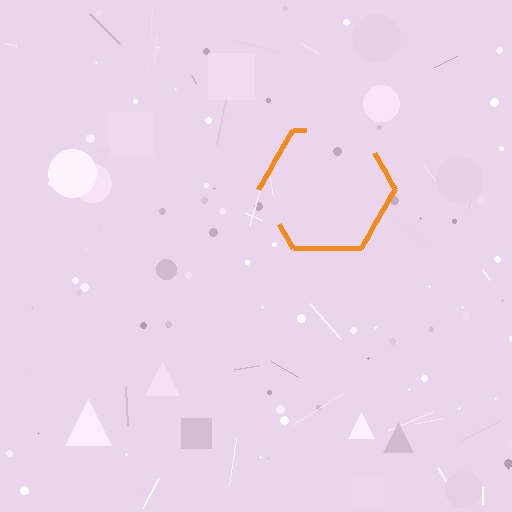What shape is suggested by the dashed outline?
The dashed outline suggests a hexagon.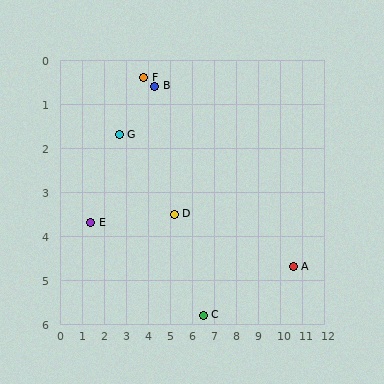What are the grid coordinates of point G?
Point G is at approximately (2.7, 1.7).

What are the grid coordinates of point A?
Point A is at approximately (10.6, 4.7).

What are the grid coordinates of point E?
Point E is at approximately (1.4, 3.7).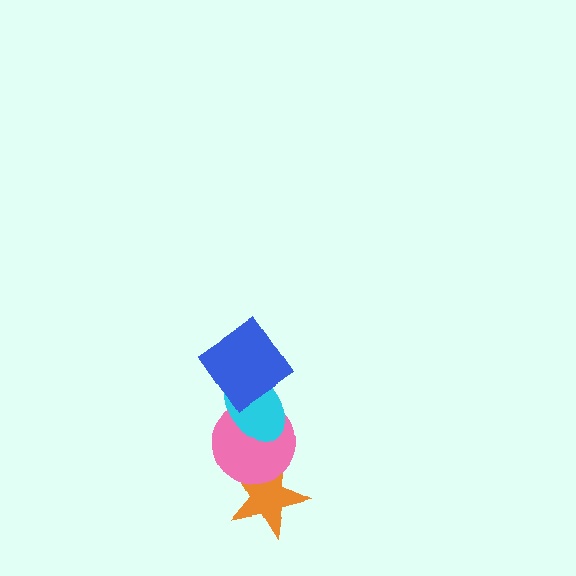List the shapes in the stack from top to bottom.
From top to bottom: the blue diamond, the cyan ellipse, the pink circle, the orange star.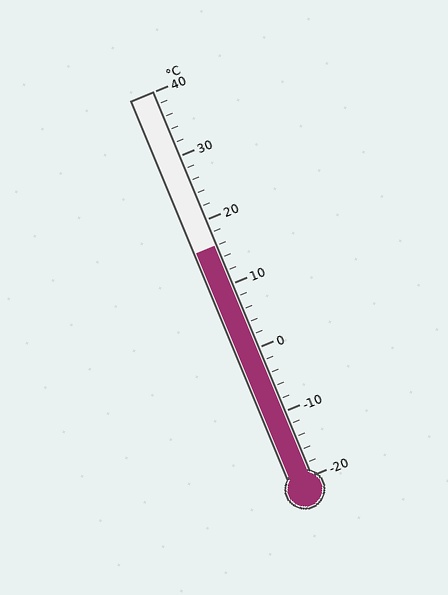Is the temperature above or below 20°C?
The temperature is below 20°C.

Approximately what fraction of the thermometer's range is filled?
The thermometer is filled to approximately 60% of its range.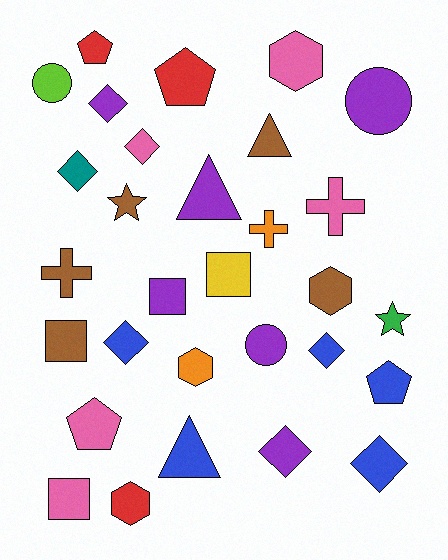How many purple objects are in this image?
There are 6 purple objects.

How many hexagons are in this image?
There are 4 hexagons.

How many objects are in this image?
There are 30 objects.